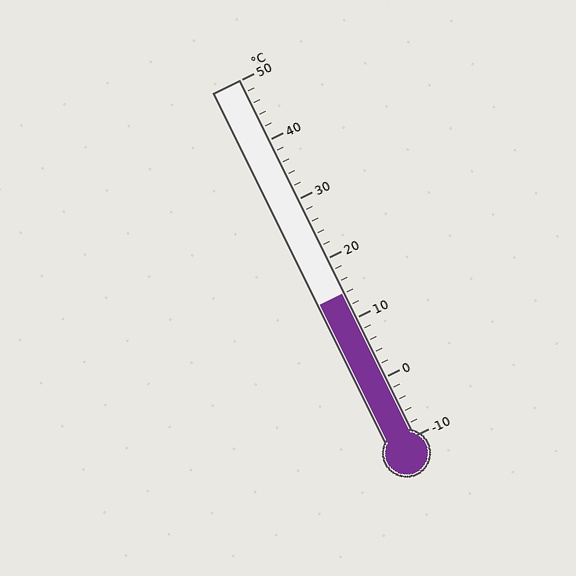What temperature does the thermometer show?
The thermometer shows approximately 14°C.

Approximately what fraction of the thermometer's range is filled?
The thermometer is filled to approximately 40% of its range.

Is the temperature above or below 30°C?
The temperature is below 30°C.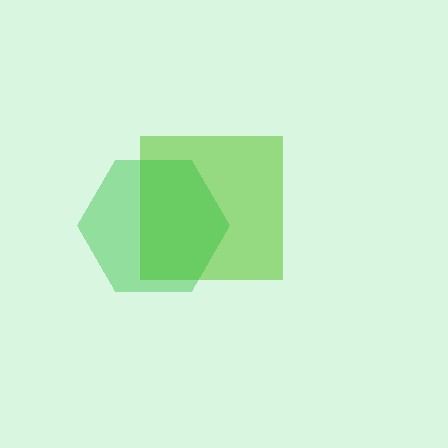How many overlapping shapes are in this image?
There are 2 overlapping shapes in the image.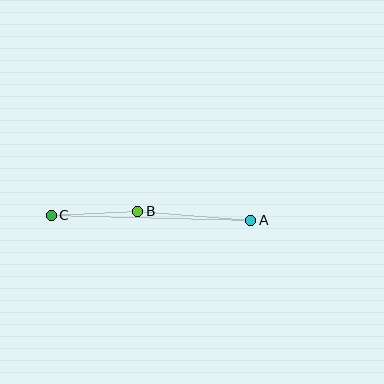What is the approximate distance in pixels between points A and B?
The distance between A and B is approximately 114 pixels.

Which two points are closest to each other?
Points B and C are closest to each other.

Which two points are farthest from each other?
Points A and C are farthest from each other.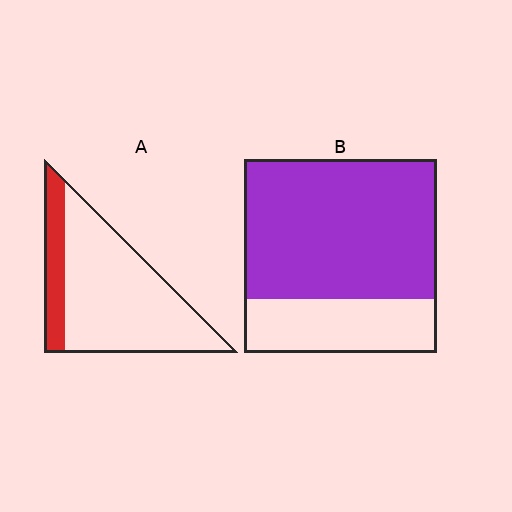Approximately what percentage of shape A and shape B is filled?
A is approximately 20% and B is approximately 70%.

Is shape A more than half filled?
No.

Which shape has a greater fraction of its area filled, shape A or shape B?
Shape B.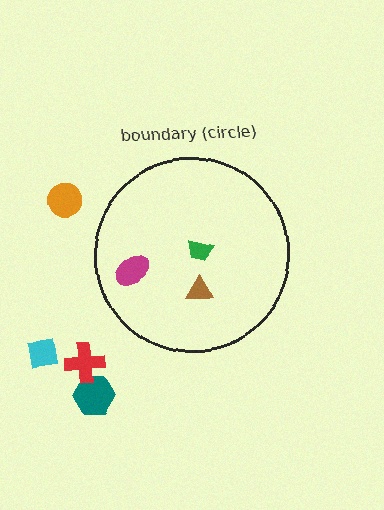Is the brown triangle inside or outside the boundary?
Inside.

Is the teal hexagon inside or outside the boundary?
Outside.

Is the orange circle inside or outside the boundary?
Outside.